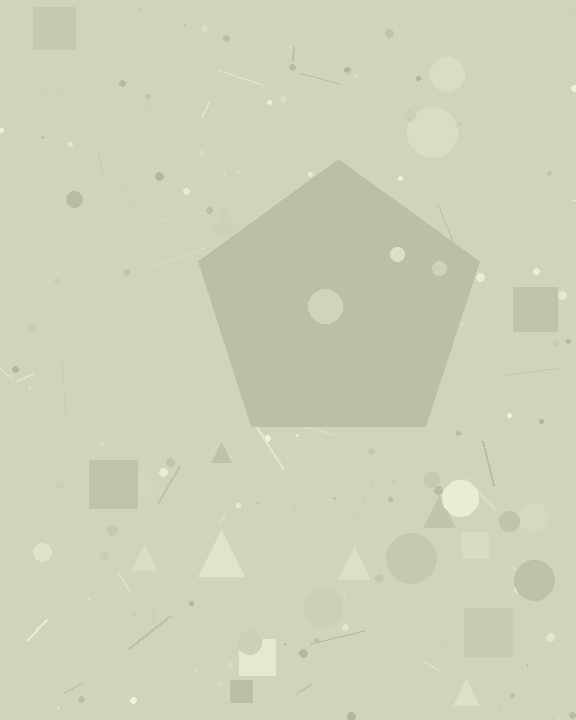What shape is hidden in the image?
A pentagon is hidden in the image.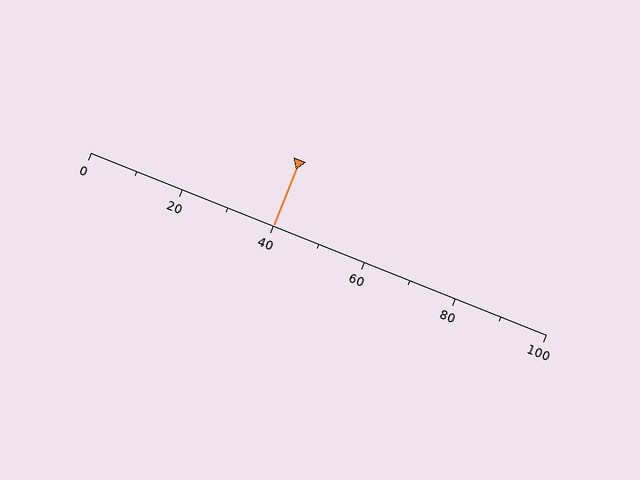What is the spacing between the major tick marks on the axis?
The major ticks are spaced 20 apart.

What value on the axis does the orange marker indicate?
The marker indicates approximately 40.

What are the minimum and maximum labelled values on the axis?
The axis runs from 0 to 100.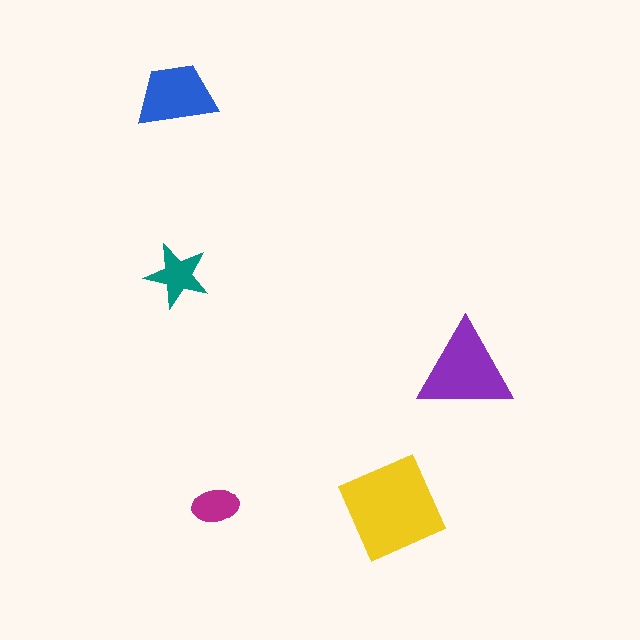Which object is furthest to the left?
The blue trapezoid is leftmost.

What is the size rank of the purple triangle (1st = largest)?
2nd.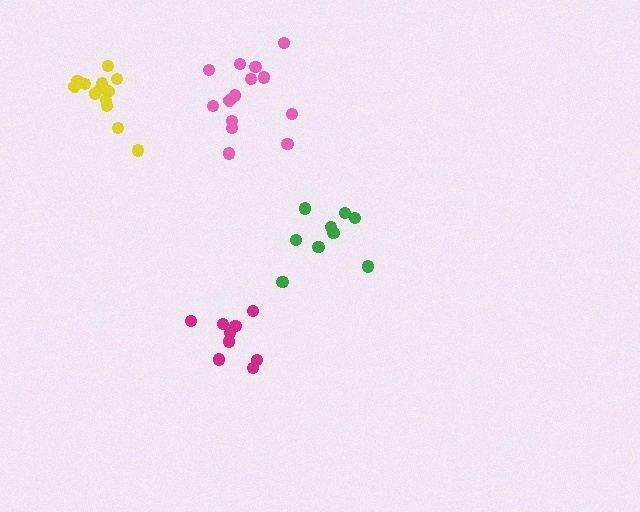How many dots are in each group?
Group 1: 13 dots, Group 2: 9 dots, Group 3: 9 dots, Group 4: 14 dots (45 total).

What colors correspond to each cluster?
The clusters are colored: yellow, green, magenta, pink.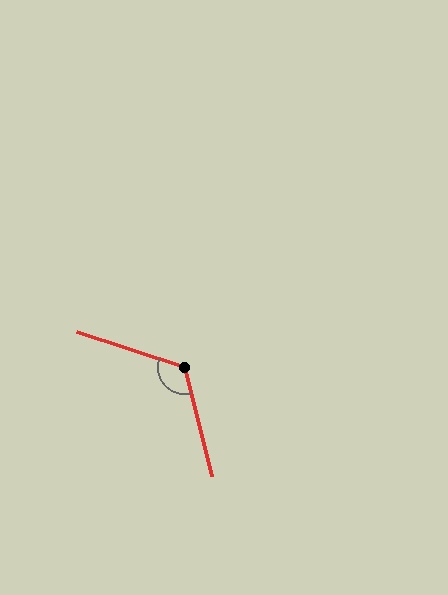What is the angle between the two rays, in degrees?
Approximately 122 degrees.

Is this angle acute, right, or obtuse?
It is obtuse.